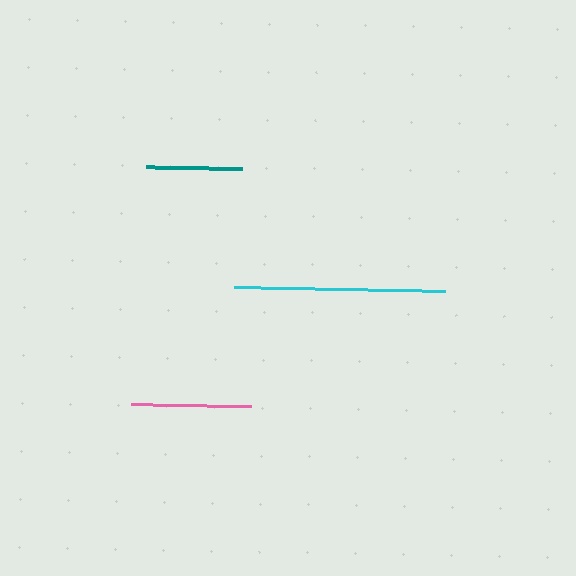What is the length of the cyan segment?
The cyan segment is approximately 211 pixels long.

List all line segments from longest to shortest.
From longest to shortest: cyan, pink, teal.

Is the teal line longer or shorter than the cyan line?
The cyan line is longer than the teal line.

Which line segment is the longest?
The cyan line is the longest at approximately 211 pixels.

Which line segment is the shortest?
The teal line is the shortest at approximately 95 pixels.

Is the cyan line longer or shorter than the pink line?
The cyan line is longer than the pink line.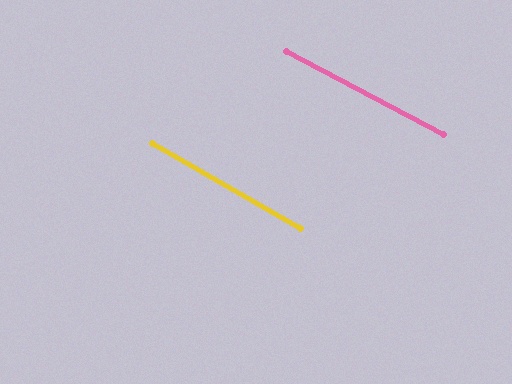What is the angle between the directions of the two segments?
Approximately 2 degrees.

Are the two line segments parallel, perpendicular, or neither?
Parallel — their directions differ by only 1.8°.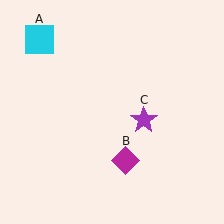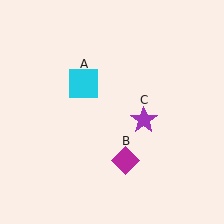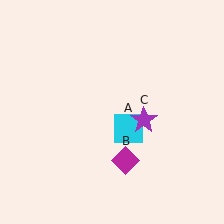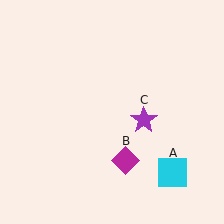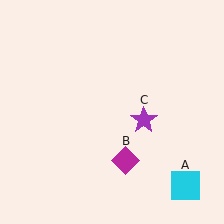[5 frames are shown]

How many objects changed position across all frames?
1 object changed position: cyan square (object A).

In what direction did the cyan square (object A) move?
The cyan square (object A) moved down and to the right.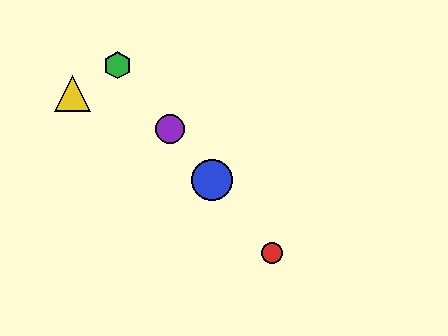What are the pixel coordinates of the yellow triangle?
The yellow triangle is at (73, 94).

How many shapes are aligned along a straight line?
4 shapes (the red circle, the blue circle, the green hexagon, the purple circle) are aligned along a straight line.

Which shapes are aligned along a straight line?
The red circle, the blue circle, the green hexagon, the purple circle are aligned along a straight line.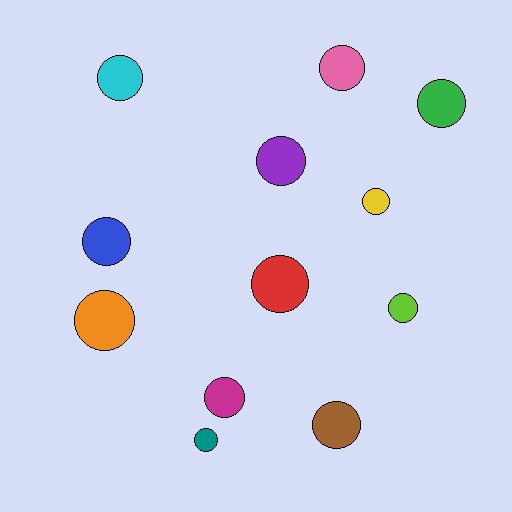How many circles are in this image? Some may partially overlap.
There are 12 circles.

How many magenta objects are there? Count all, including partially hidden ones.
There is 1 magenta object.